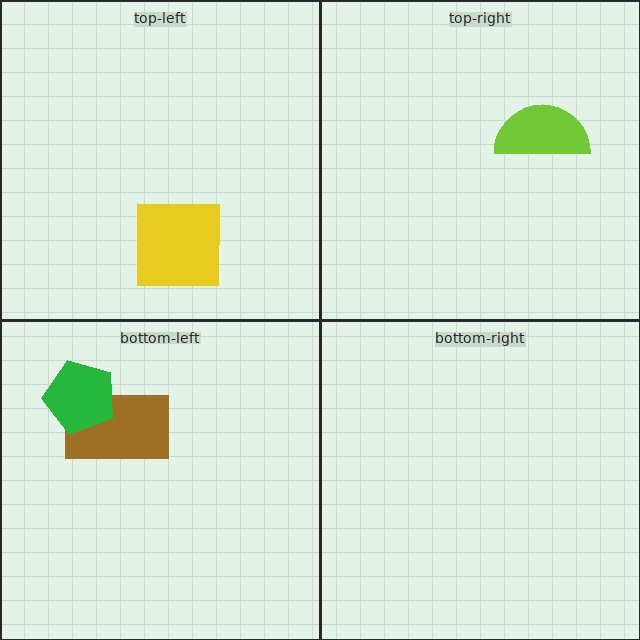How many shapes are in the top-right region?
1.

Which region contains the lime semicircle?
The top-right region.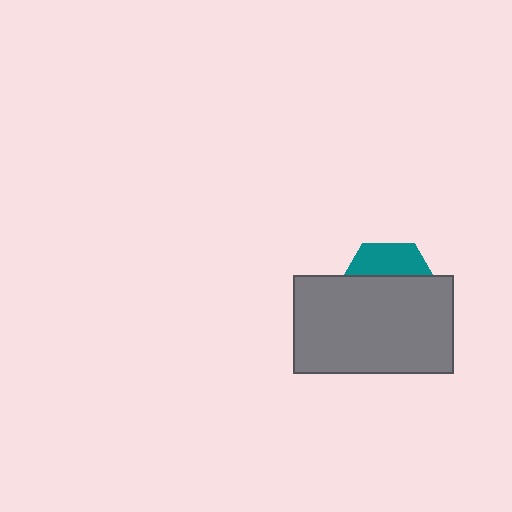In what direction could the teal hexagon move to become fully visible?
The teal hexagon could move up. That would shift it out from behind the gray rectangle entirely.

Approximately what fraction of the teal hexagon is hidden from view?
Roughly 68% of the teal hexagon is hidden behind the gray rectangle.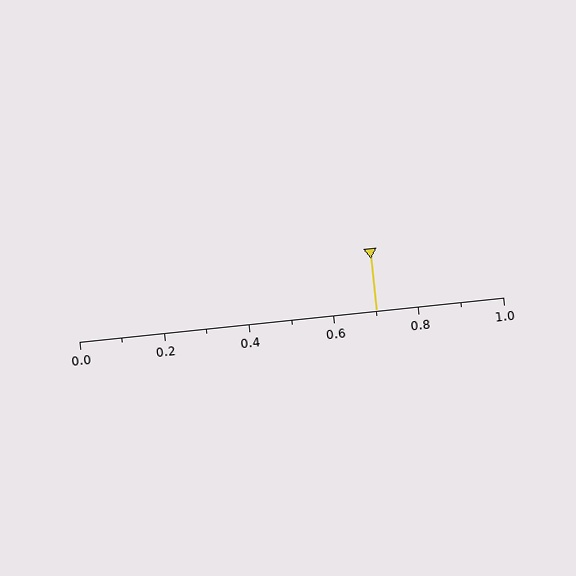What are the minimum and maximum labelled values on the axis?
The axis runs from 0.0 to 1.0.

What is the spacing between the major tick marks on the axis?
The major ticks are spaced 0.2 apart.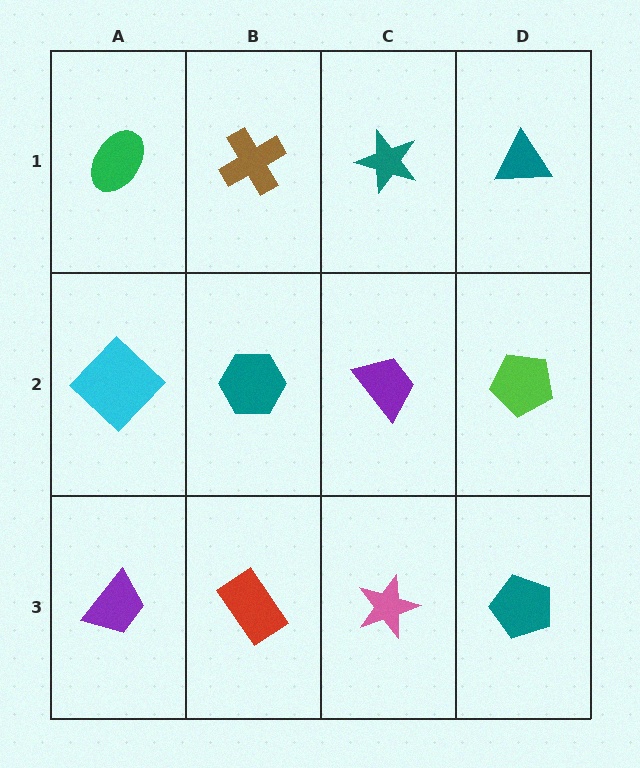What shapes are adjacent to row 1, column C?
A purple trapezoid (row 2, column C), a brown cross (row 1, column B), a teal triangle (row 1, column D).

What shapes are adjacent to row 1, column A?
A cyan diamond (row 2, column A), a brown cross (row 1, column B).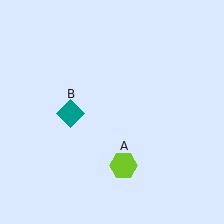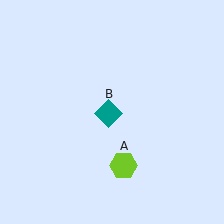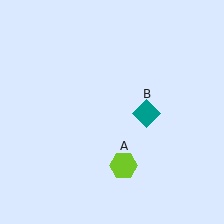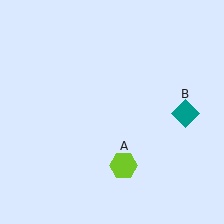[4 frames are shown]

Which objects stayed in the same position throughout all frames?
Lime hexagon (object A) remained stationary.